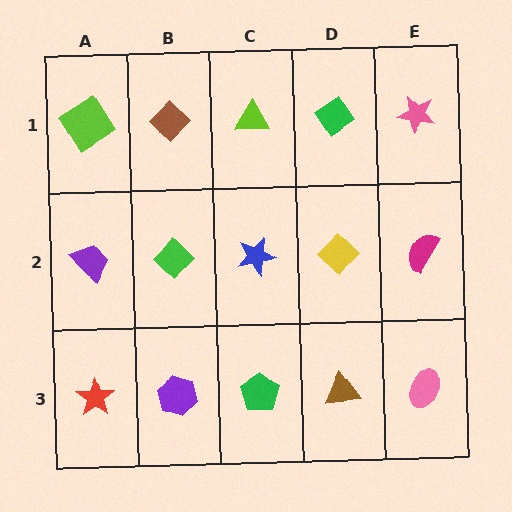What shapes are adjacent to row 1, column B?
A green diamond (row 2, column B), a lime diamond (row 1, column A), a lime triangle (row 1, column C).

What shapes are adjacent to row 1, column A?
A purple trapezoid (row 2, column A), a brown diamond (row 1, column B).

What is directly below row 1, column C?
A blue star.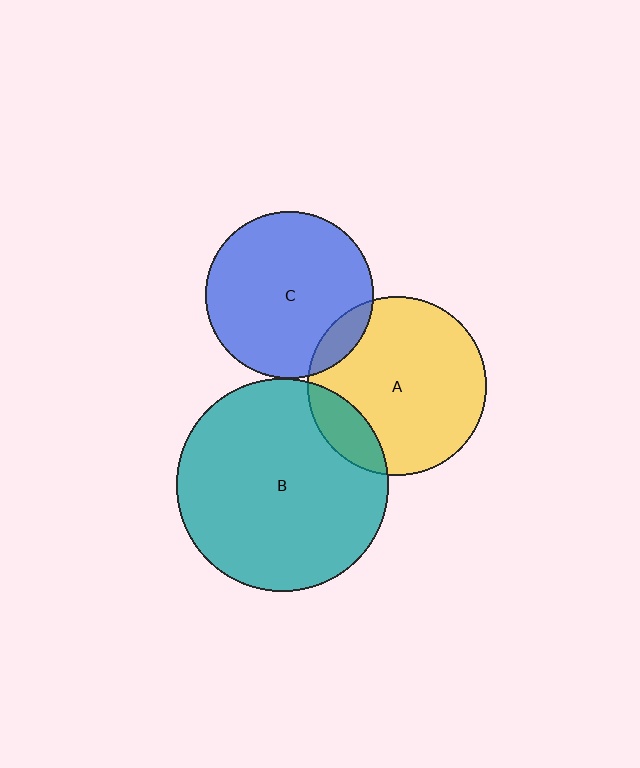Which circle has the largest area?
Circle B (teal).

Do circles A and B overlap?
Yes.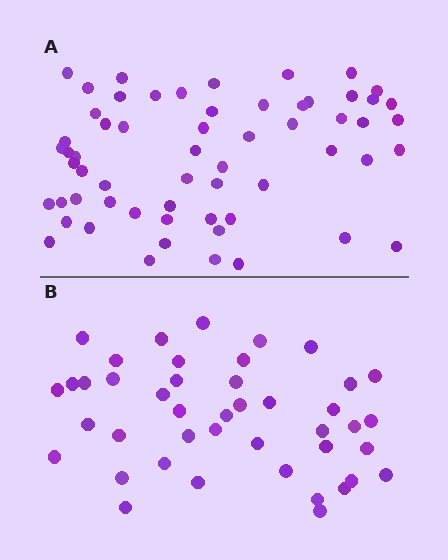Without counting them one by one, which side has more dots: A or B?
Region A (the top region) has more dots.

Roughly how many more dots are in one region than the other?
Region A has approximately 15 more dots than region B.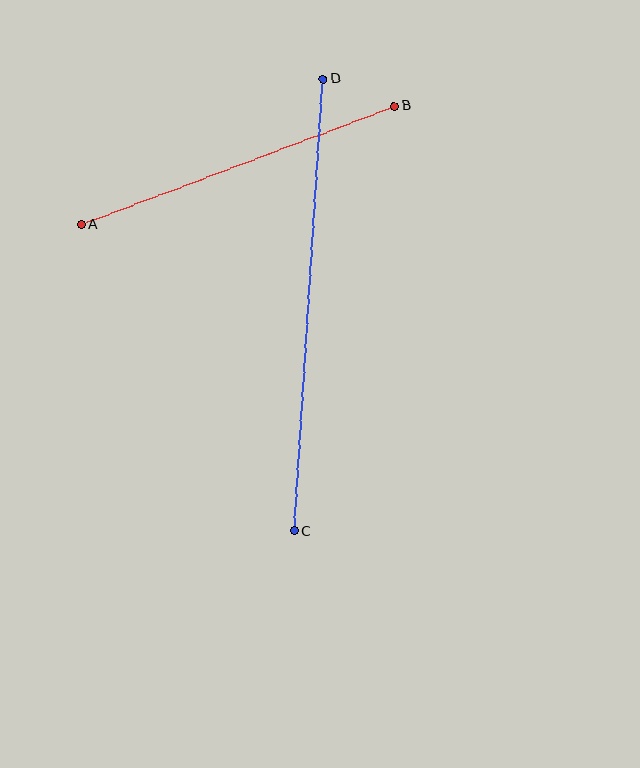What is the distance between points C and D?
The distance is approximately 453 pixels.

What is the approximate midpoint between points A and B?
The midpoint is at approximately (238, 165) pixels.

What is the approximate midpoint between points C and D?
The midpoint is at approximately (309, 305) pixels.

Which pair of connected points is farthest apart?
Points C and D are farthest apart.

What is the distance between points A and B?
The distance is approximately 334 pixels.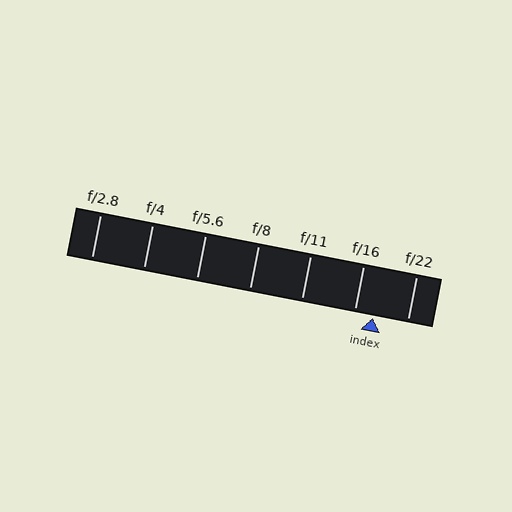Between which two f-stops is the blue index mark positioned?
The index mark is between f/16 and f/22.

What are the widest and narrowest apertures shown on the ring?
The widest aperture shown is f/2.8 and the narrowest is f/22.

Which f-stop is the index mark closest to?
The index mark is closest to f/16.